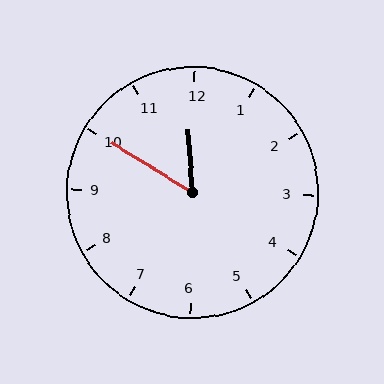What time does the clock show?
11:50.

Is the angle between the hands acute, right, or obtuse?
It is acute.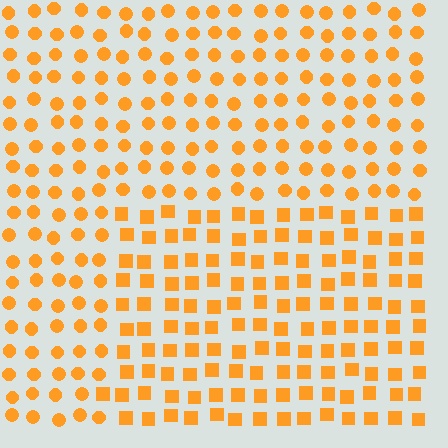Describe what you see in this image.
The image is filled with small orange elements arranged in a uniform grid. A rectangle-shaped region contains squares, while the surrounding area contains circles. The boundary is defined purely by the change in element shape.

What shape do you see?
I see a rectangle.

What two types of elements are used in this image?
The image uses squares inside the rectangle region and circles outside it.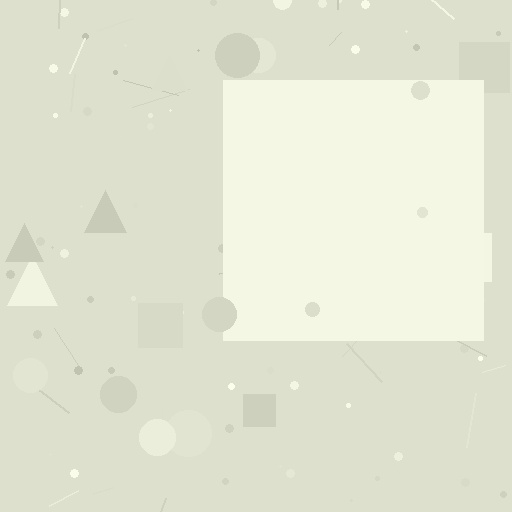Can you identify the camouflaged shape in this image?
The camouflaged shape is a square.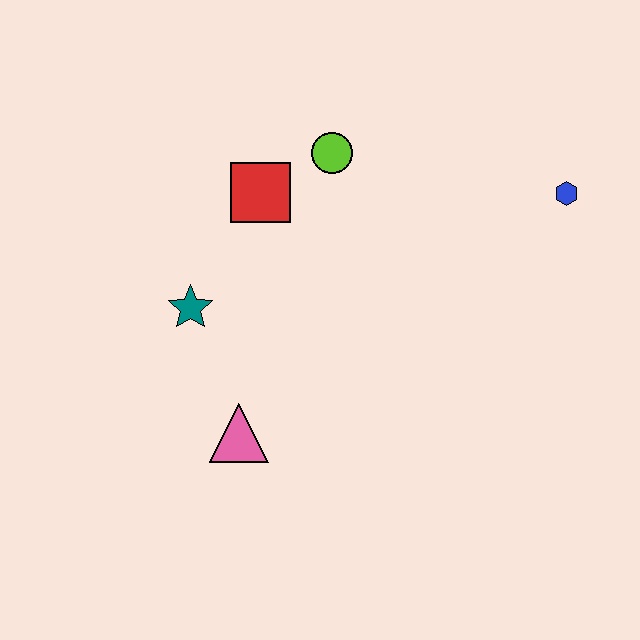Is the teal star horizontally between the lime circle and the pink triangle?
No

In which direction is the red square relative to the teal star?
The red square is above the teal star.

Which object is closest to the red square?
The lime circle is closest to the red square.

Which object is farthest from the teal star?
The blue hexagon is farthest from the teal star.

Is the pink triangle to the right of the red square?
No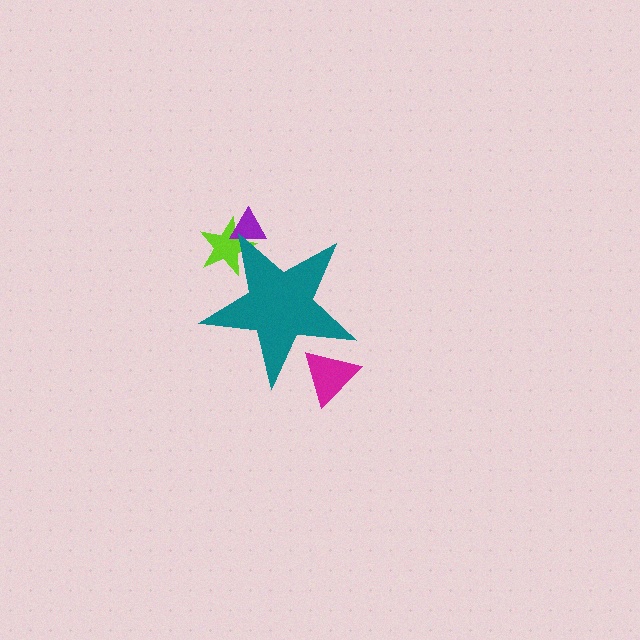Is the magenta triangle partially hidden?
Yes, the magenta triangle is partially hidden behind the teal star.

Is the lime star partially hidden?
Yes, the lime star is partially hidden behind the teal star.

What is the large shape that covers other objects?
A teal star.